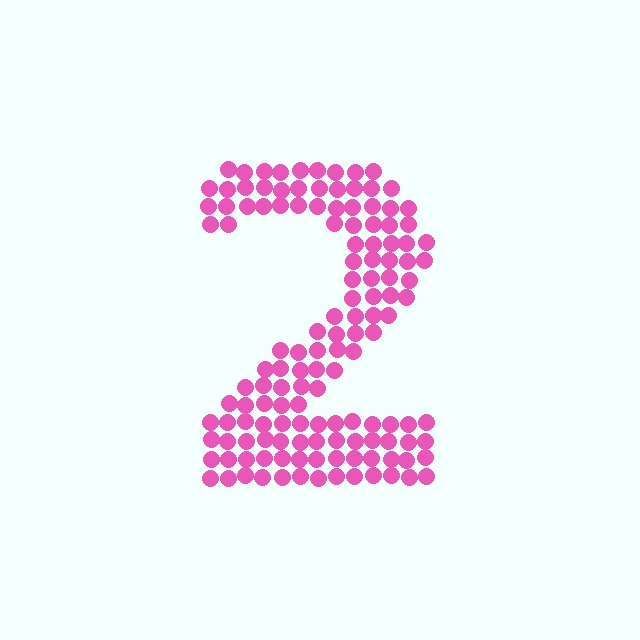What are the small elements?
The small elements are circles.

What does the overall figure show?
The overall figure shows the digit 2.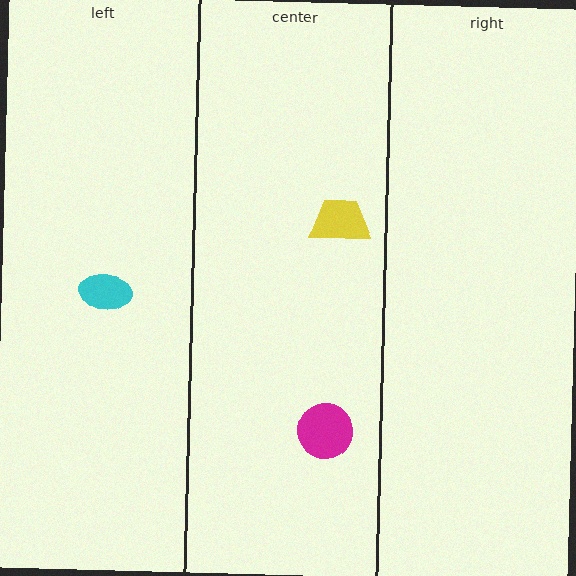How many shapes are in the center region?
2.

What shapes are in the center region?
The yellow trapezoid, the magenta circle.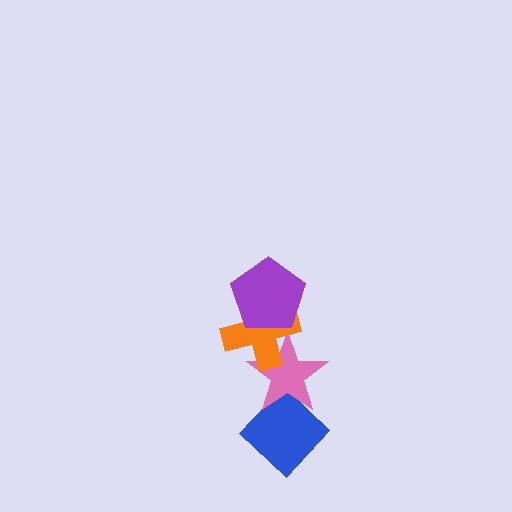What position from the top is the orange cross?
The orange cross is 2nd from the top.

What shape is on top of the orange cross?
The purple pentagon is on top of the orange cross.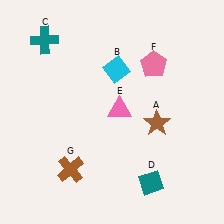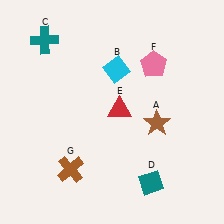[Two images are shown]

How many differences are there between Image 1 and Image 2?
There is 1 difference between the two images.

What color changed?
The triangle (E) changed from pink in Image 1 to red in Image 2.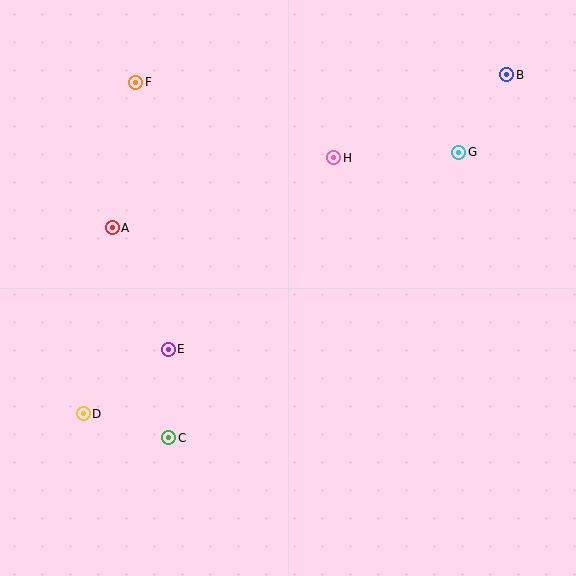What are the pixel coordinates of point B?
Point B is at (507, 75).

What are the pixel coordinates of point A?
Point A is at (112, 228).